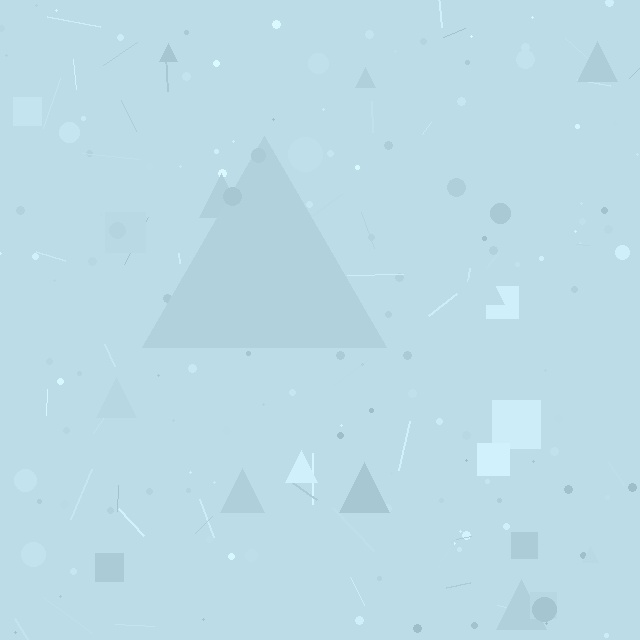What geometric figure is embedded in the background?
A triangle is embedded in the background.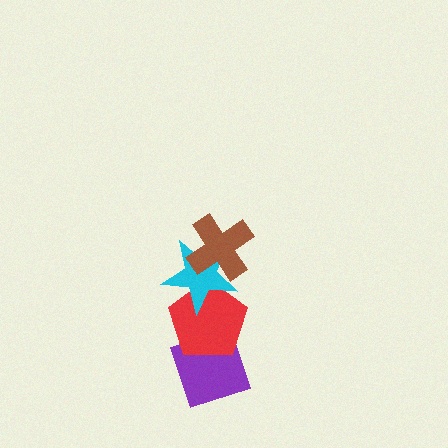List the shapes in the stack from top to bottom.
From top to bottom: the brown cross, the cyan star, the red pentagon, the purple diamond.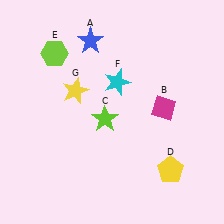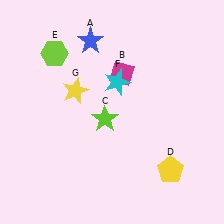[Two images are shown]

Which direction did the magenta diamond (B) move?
The magenta diamond (B) moved left.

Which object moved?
The magenta diamond (B) moved left.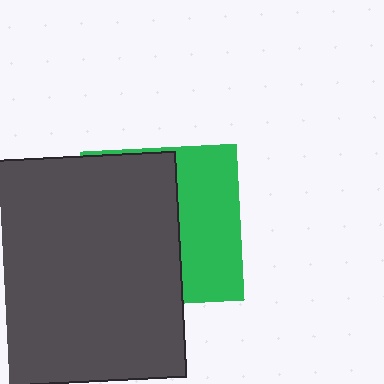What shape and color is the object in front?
The object in front is a dark gray square.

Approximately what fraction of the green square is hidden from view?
Roughly 59% of the green square is hidden behind the dark gray square.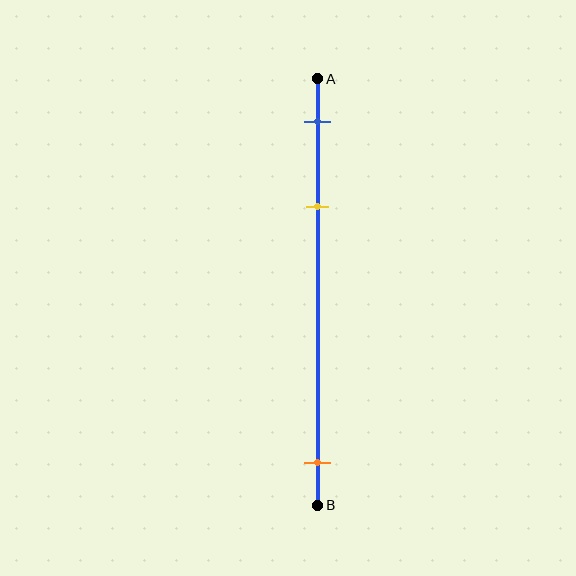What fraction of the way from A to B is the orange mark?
The orange mark is approximately 90% (0.9) of the way from A to B.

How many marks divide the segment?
There are 3 marks dividing the segment.